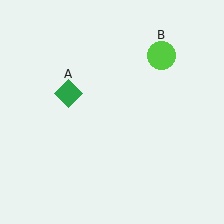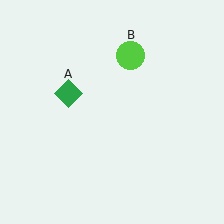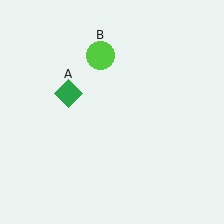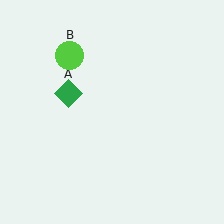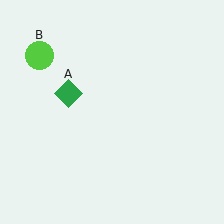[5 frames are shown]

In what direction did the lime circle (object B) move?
The lime circle (object B) moved left.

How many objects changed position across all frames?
1 object changed position: lime circle (object B).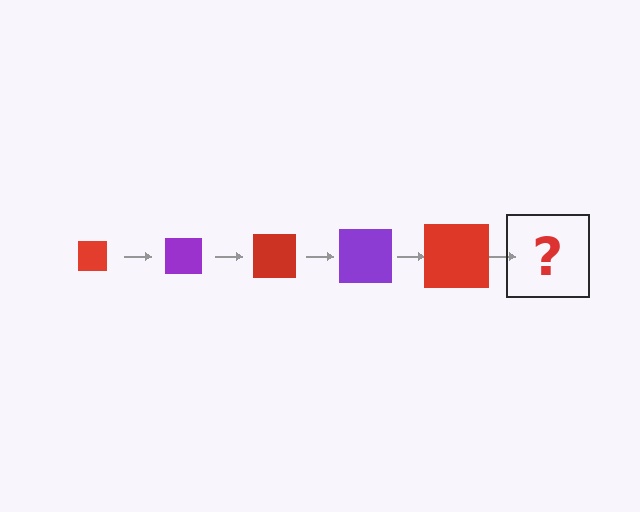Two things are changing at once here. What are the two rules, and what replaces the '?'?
The two rules are that the square grows larger each step and the color cycles through red and purple. The '?' should be a purple square, larger than the previous one.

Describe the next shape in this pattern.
It should be a purple square, larger than the previous one.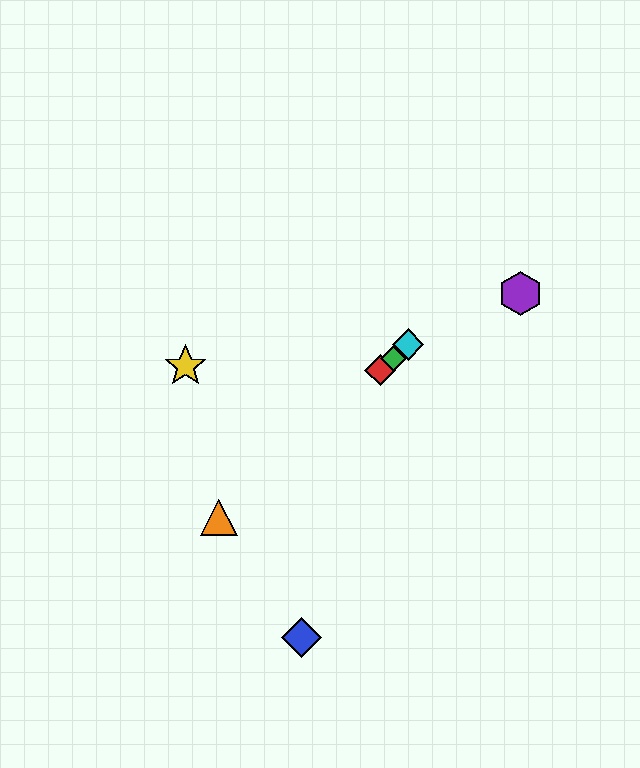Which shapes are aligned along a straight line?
The red diamond, the green diamond, the orange triangle, the cyan diamond are aligned along a straight line.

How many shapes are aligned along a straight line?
4 shapes (the red diamond, the green diamond, the orange triangle, the cyan diamond) are aligned along a straight line.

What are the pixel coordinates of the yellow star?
The yellow star is at (186, 366).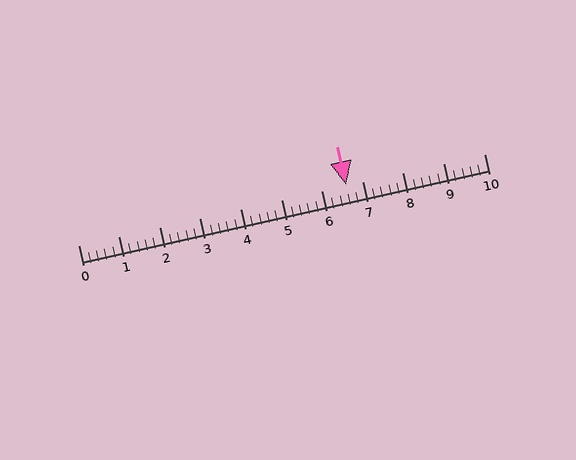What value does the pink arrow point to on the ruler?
The pink arrow points to approximately 6.6.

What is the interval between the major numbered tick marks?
The major tick marks are spaced 1 units apart.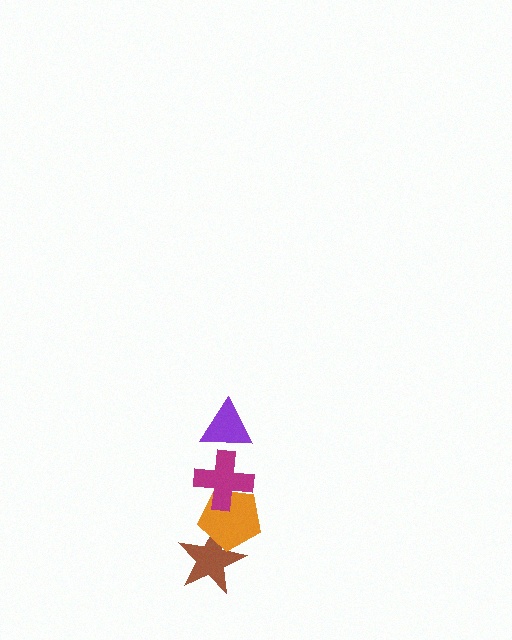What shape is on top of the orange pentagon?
The magenta cross is on top of the orange pentagon.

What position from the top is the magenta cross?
The magenta cross is 2nd from the top.